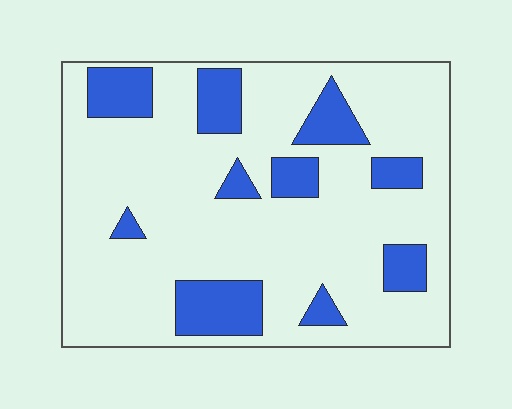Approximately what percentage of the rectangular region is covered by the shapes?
Approximately 20%.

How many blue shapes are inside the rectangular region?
10.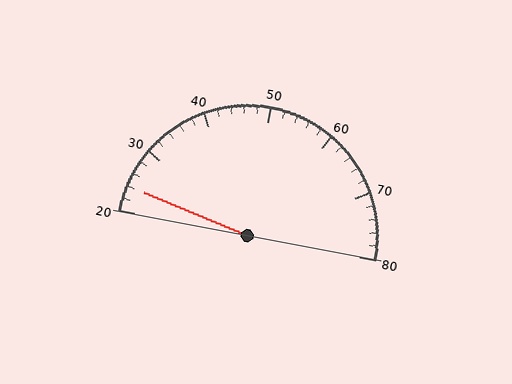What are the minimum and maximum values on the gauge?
The gauge ranges from 20 to 80.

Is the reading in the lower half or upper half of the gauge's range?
The reading is in the lower half of the range (20 to 80).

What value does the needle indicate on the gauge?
The needle indicates approximately 24.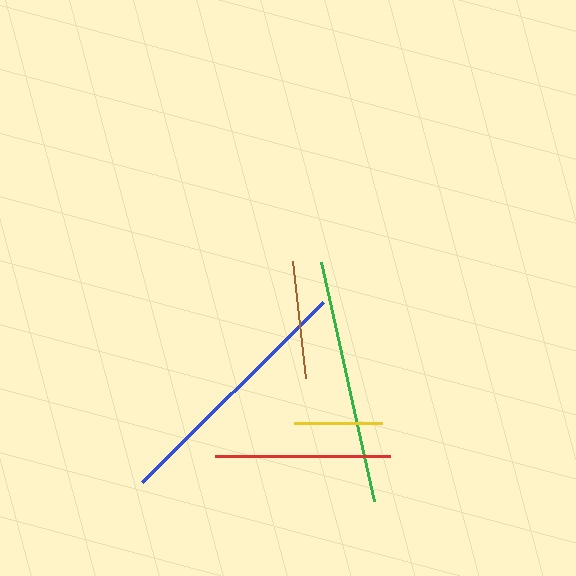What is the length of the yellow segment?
The yellow segment is approximately 87 pixels long.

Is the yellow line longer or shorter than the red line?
The red line is longer than the yellow line.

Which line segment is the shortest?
The yellow line is the shortest at approximately 87 pixels.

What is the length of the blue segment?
The blue segment is approximately 256 pixels long.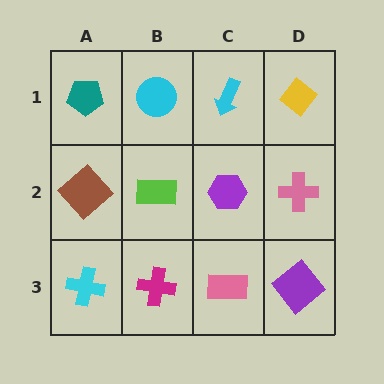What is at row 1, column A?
A teal pentagon.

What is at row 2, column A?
A brown diamond.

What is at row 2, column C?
A purple hexagon.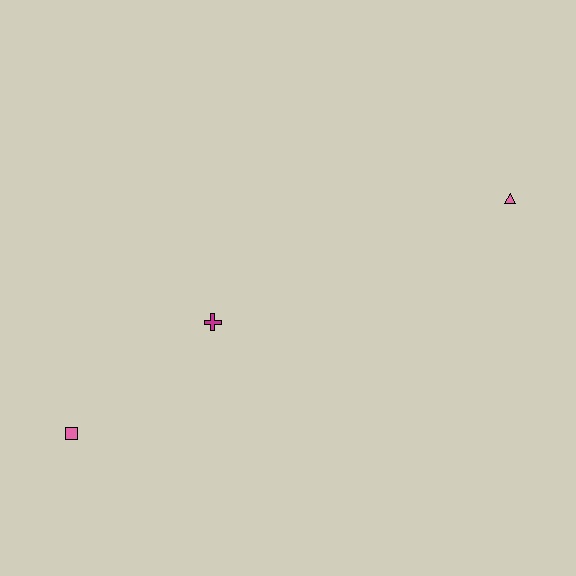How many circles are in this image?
There are no circles.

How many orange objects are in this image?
There are no orange objects.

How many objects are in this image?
There are 3 objects.